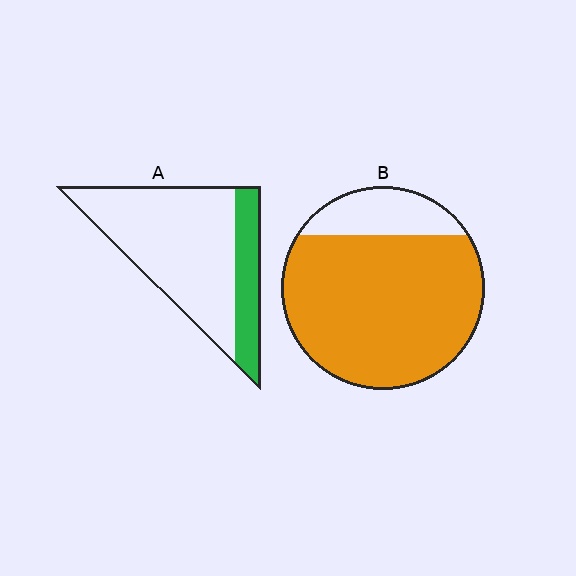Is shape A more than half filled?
No.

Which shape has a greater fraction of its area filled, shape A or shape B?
Shape B.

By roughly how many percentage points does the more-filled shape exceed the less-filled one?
By roughly 60 percentage points (B over A).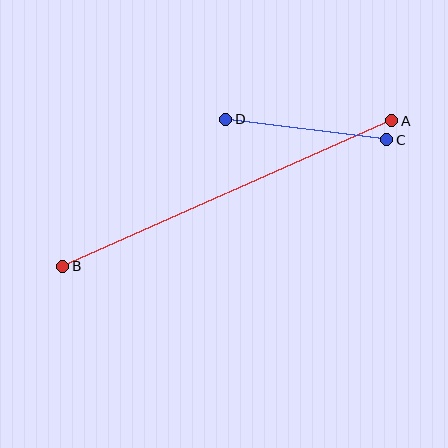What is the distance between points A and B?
The distance is approximately 360 pixels.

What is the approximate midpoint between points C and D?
The midpoint is at approximately (306, 130) pixels.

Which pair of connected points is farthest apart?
Points A and B are farthest apart.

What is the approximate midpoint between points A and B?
The midpoint is at approximately (227, 194) pixels.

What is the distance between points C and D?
The distance is approximately 162 pixels.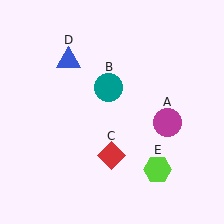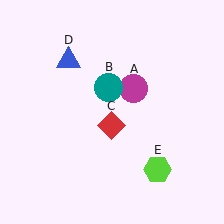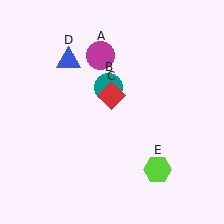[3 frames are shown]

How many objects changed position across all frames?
2 objects changed position: magenta circle (object A), red diamond (object C).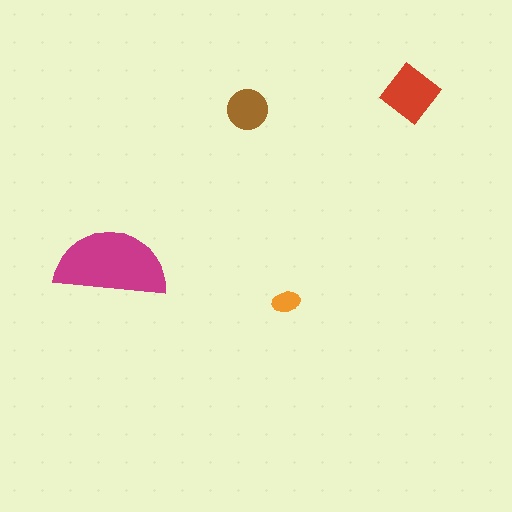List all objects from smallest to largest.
The orange ellipse, the brown circle, the red diamond, the magenta semicircle.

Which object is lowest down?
The orange ellipse is bottommost.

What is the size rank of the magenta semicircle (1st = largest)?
1st.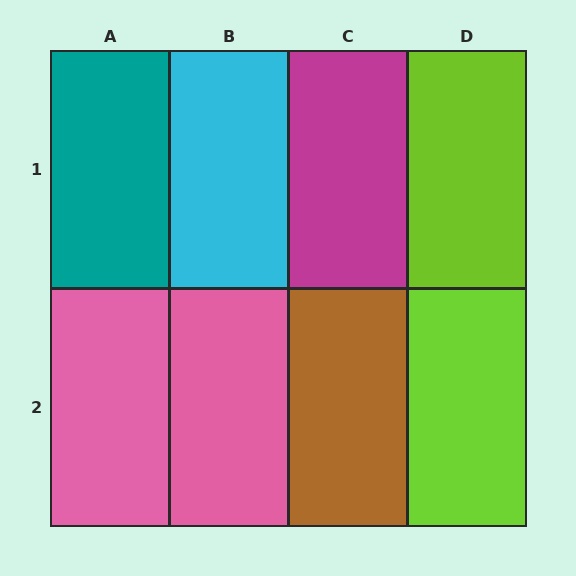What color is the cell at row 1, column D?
Lime.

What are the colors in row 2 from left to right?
Pink, pink, brown, lime.